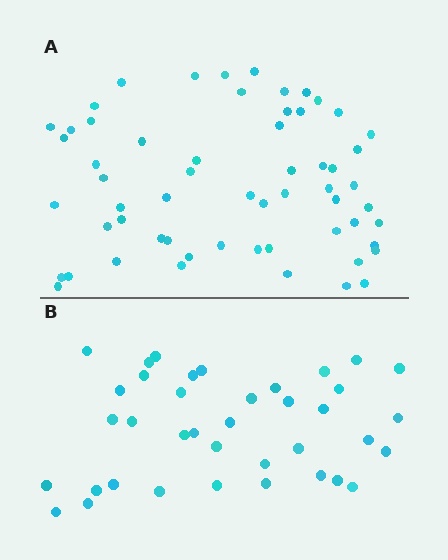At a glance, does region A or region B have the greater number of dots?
Region A (the top region) has more dots.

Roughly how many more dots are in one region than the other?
Region A has approximately 20 more dots than region B.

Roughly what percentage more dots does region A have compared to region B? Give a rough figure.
About 55% more.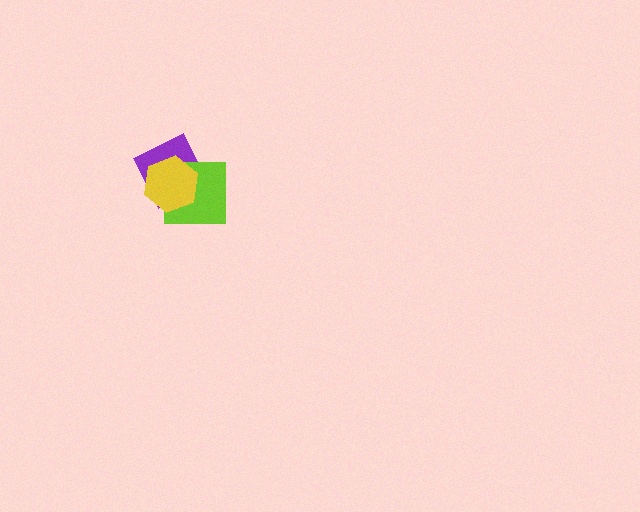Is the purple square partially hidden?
Yes, it is partially covered by another shape.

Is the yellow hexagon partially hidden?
No, no other shape covers it.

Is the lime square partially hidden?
Yes, it is partially covered by another shape.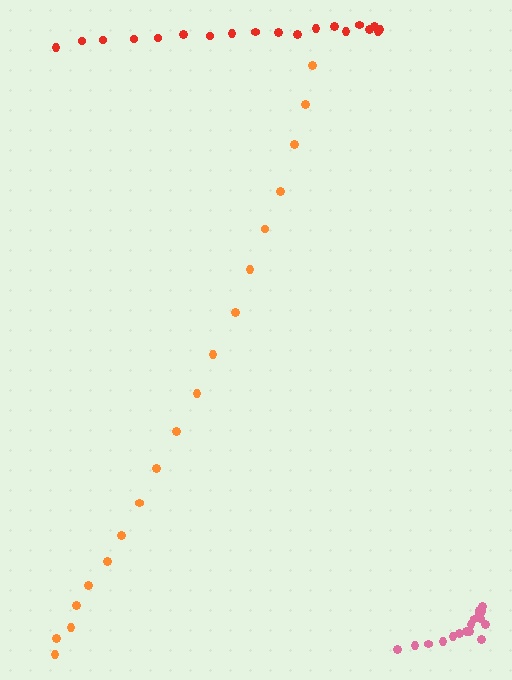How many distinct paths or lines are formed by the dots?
There are 3 distinct paths.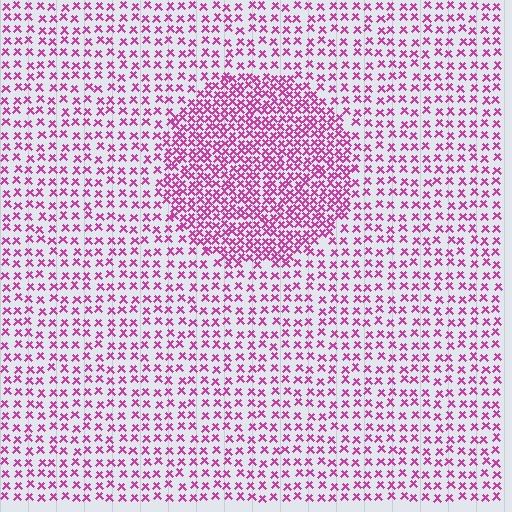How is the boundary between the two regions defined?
The boundary is defined by a change in element density (approximately 2.0x ratio). All elements are the same color, size, and shape.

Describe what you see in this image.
The image contains small magenta elements arranged at two different densities. A circle-shaped region is visible where the elements are more densely packed than the surrounding area.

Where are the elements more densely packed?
The elements are more densely packed inside the circle boundary.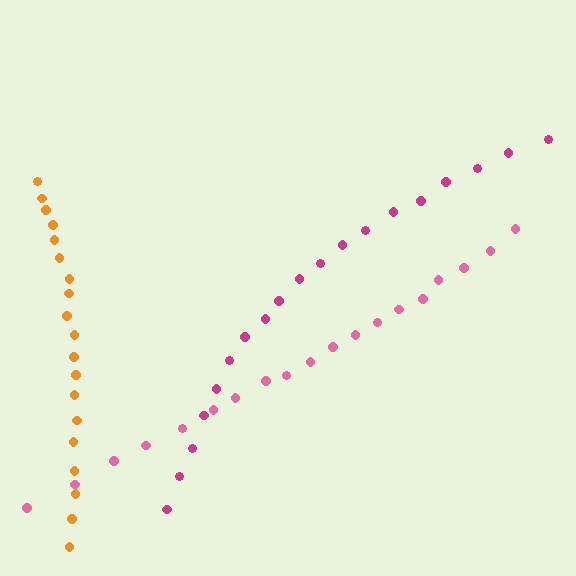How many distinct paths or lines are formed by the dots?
There are 3 distinct paths.